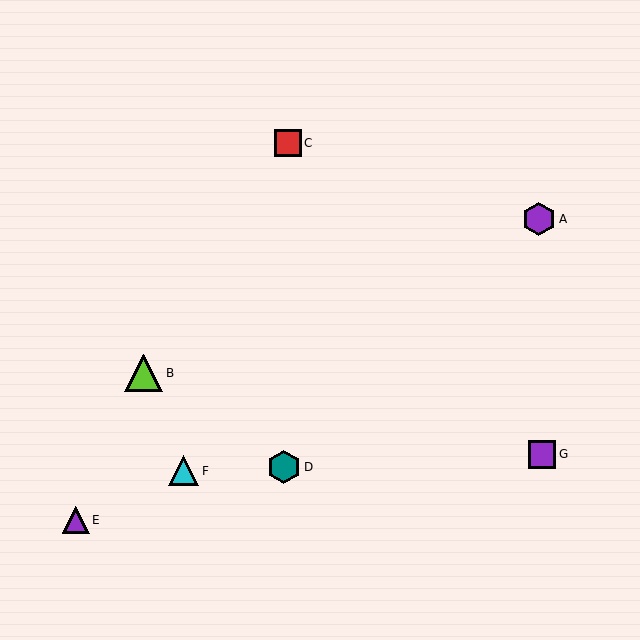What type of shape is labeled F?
Shape F is a cyan triangle.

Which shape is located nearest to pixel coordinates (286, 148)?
The red square (labeled C) at (288, 143) is nearest to that location.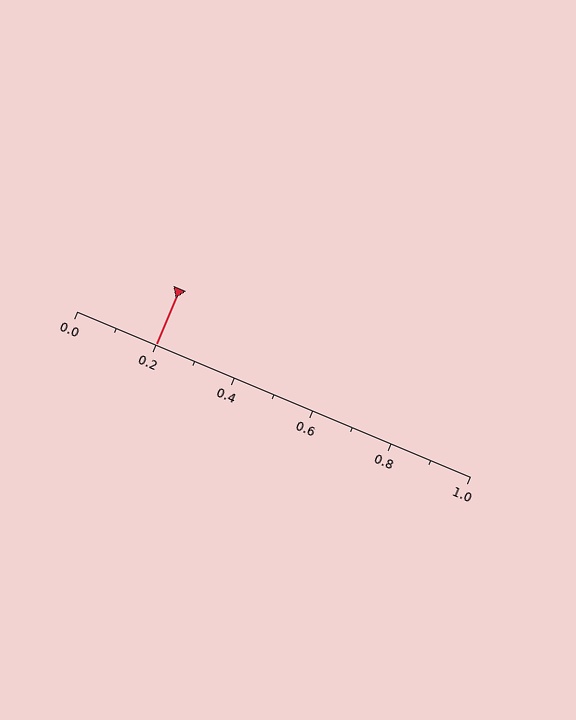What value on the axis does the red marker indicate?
The marker indicates approximately 0.2.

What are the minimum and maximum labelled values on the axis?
The axis runs from 0.0 to 1.0.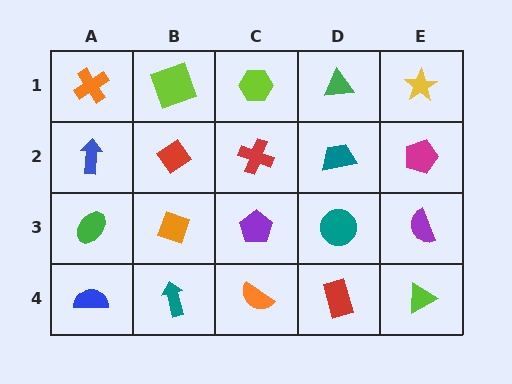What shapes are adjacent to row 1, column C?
A red cross (row 2, column C), a lime square (row 1, column B), a green triangle (row 1, column D).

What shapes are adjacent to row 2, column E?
A yellow star (row 1, column E), a purple semicircle (row 3, column E), a teal trapezoid (row 2, column D).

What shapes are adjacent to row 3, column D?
A teal trapezoid (row 2, column D), a red rectangle (row 4, column D), a purple pentagon (row 3, column C), a purple semicircle (row 3, column E).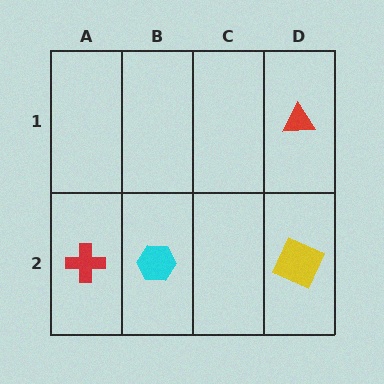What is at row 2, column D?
A yellow square.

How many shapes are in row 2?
3 shapes.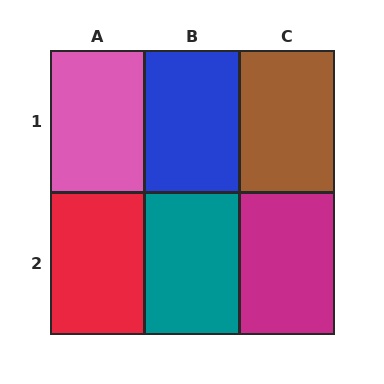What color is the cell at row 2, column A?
Red.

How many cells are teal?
1 cell is teal.